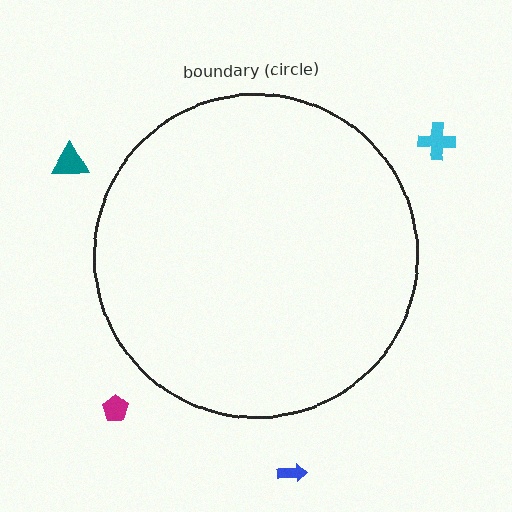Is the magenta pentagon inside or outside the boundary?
Outside.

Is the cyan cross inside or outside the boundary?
Outside.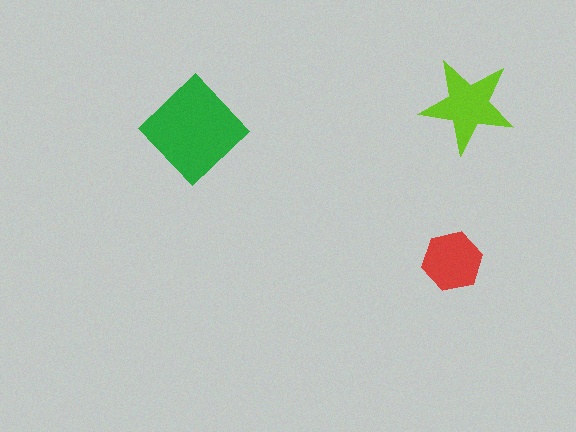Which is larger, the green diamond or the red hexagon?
The green diamond.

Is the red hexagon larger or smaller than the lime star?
Smaller.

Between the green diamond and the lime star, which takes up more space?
The green diamond.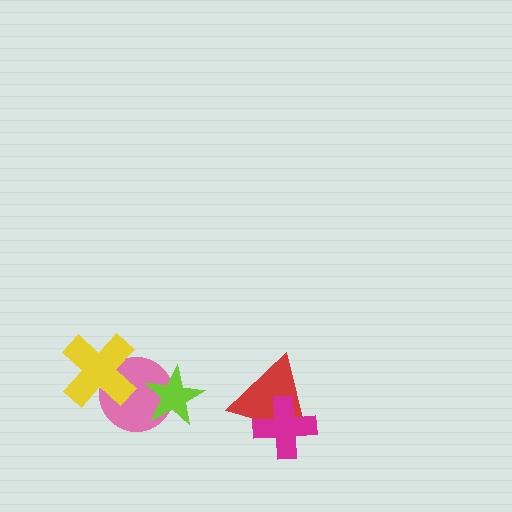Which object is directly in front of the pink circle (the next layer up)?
The yellow cross is directly in front of the pink circle.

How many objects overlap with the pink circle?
2 objects overlap with the pink circle.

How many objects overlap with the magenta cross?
1 object overlaps with the magenta cross.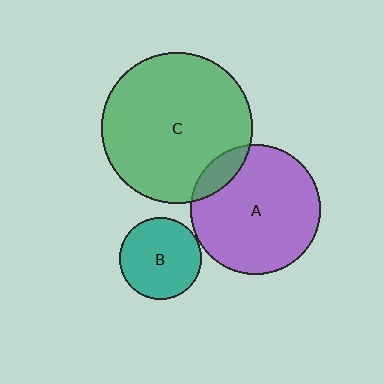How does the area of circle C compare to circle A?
Approximately 1.3 times.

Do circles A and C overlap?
Yes.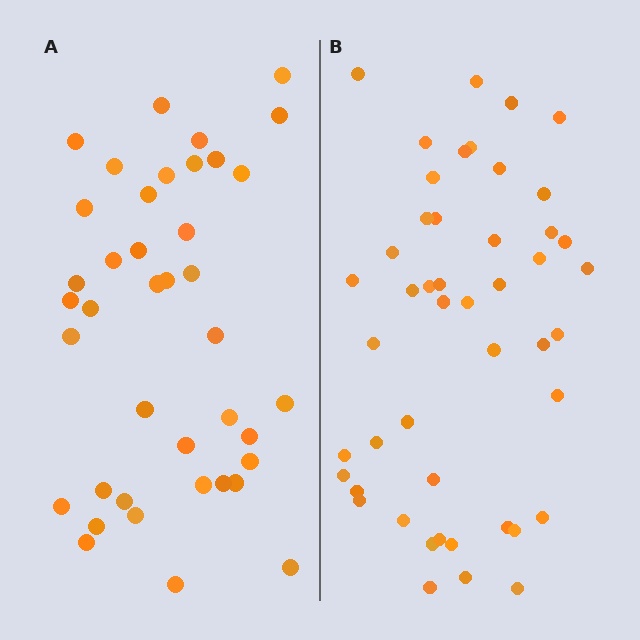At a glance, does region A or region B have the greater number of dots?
Region B (the right region) has more dots.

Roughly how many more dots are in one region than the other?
Region B has roughly 8 or so more dots than region A.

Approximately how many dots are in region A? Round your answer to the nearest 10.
About 40 dots.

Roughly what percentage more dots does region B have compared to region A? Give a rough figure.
About 20% more.